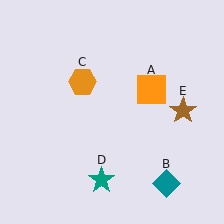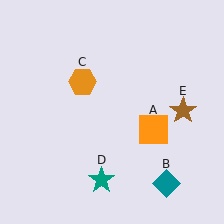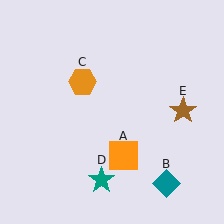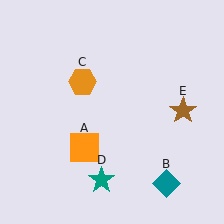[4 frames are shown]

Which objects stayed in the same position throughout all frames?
Teal diamond (object B) and orange hexagon (object C) and teal star (object D) and brown star (object E) remained stationary.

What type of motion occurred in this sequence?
The orange square (object A) rotated clockwise around the center of the scene.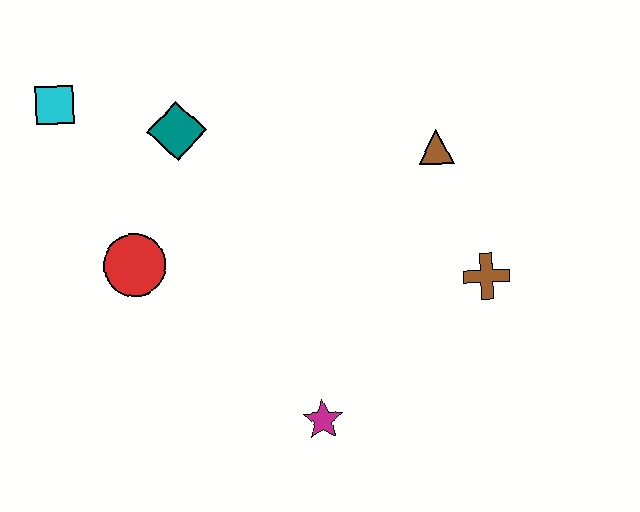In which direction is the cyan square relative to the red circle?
The cyan square is above the red circle.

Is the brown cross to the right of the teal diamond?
Yes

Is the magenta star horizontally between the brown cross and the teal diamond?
Yes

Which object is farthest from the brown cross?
The cyan square is farthest from the brown cross.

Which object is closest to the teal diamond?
The cyan square is closest to the teal diamond.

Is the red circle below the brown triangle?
Yes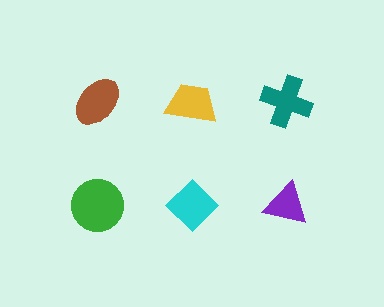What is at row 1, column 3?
A teal cross.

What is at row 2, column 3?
A purple triangle.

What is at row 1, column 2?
A yellow trapezoid.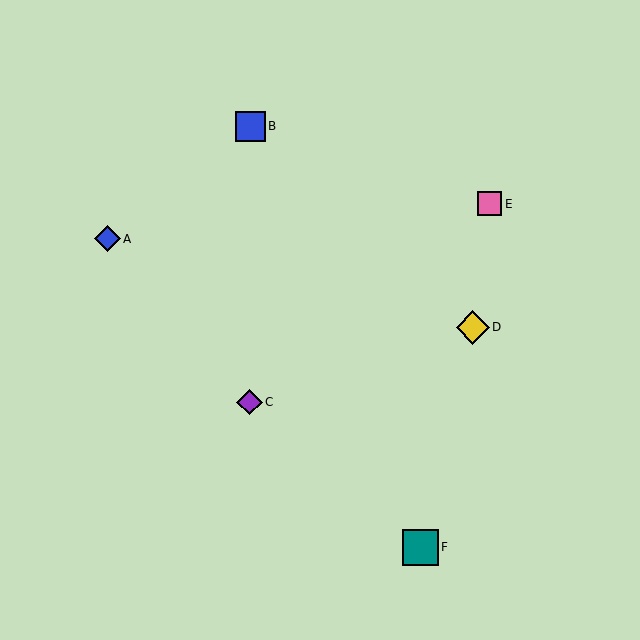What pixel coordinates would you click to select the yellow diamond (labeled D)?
Click at (473, 327) to select the yellow diamond D.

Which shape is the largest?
The teal square (labeled F) is the largest.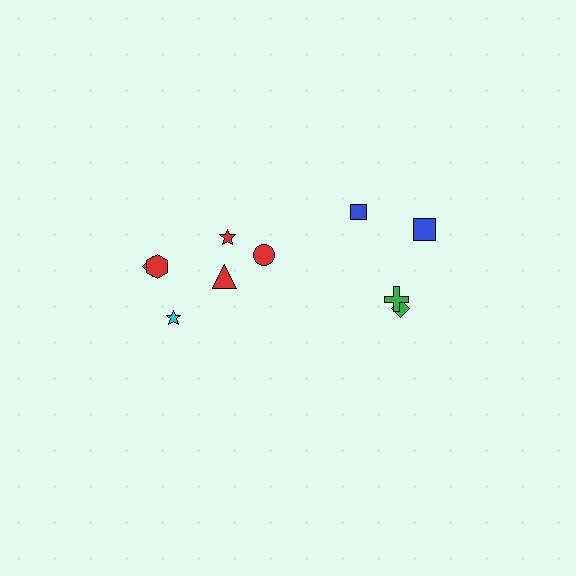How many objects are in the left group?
There are 6 objects.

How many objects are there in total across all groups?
There are 10 objects.